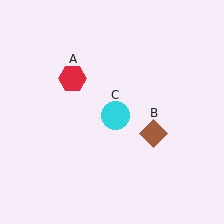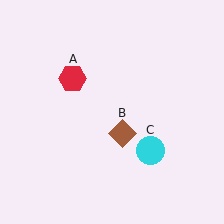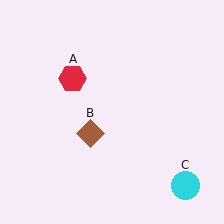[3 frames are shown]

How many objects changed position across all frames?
2 objects changed position: brown diamond (object B), cyan circle (object C).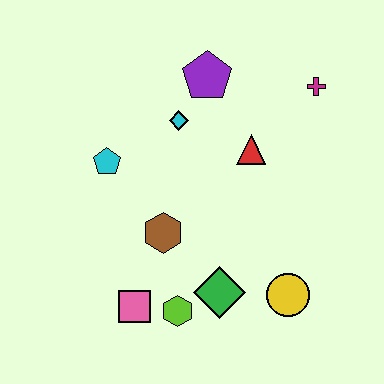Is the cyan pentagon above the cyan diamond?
No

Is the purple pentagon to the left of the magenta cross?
Yes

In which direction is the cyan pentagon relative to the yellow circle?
The cyan pentagon is to the left of the yellow circle.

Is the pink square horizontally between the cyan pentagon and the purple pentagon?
Yes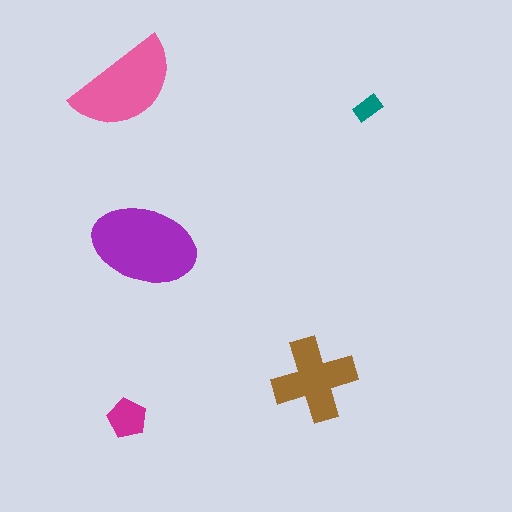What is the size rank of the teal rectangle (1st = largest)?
5th.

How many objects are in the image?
There are 5 objects in the image.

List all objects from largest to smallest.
The purple ellipse, the pink semicircle, the brown cross, the magenta pentagon, the teal rectangle.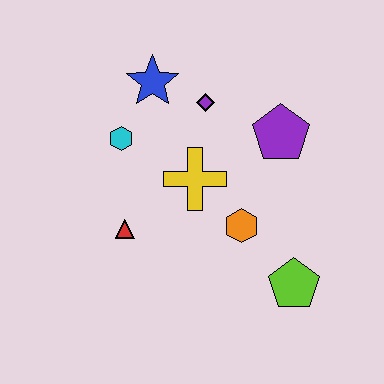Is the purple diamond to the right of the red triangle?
Yes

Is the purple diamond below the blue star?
Yes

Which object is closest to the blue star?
The purple diamond is closest to the blue star.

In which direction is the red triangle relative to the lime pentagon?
The red triangle is to the left of the lime pentagon.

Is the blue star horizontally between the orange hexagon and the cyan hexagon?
Yes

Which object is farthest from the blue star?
The lime pentagon is farthest from the blue star.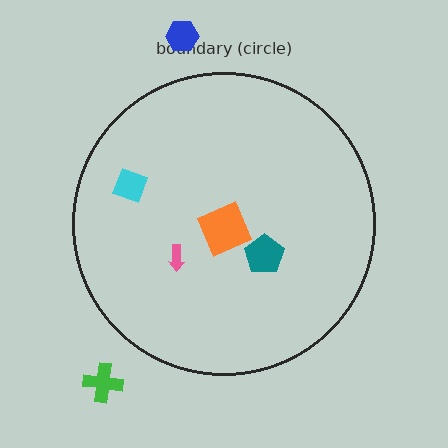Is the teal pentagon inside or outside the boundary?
Inside.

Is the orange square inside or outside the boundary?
Inside.